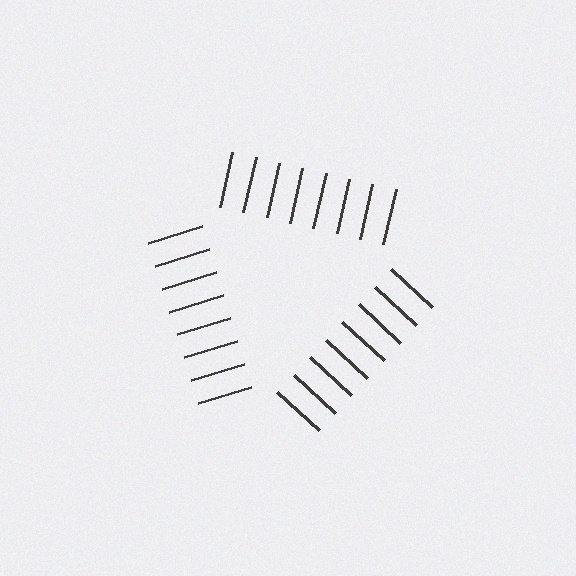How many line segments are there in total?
24 — 8 along each of the 3 edges.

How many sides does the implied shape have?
3 sides — the line-ends trace a triangle.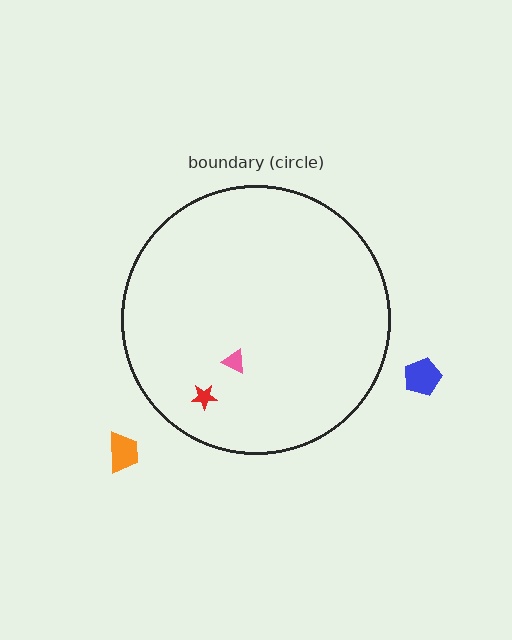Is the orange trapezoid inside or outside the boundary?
Outside.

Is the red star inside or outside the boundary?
Inside.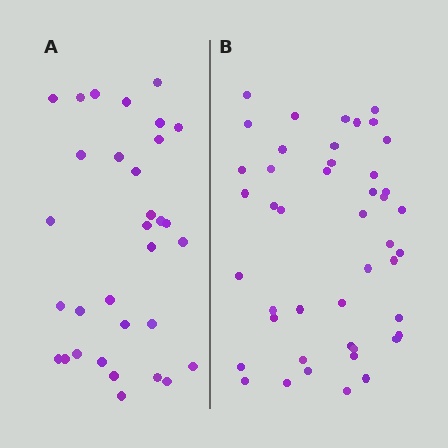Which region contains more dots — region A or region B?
Region B (the right region) has more dots.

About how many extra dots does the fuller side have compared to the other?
Region B has approximately 15 more dots than region A.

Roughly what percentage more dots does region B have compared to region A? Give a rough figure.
About 40% more.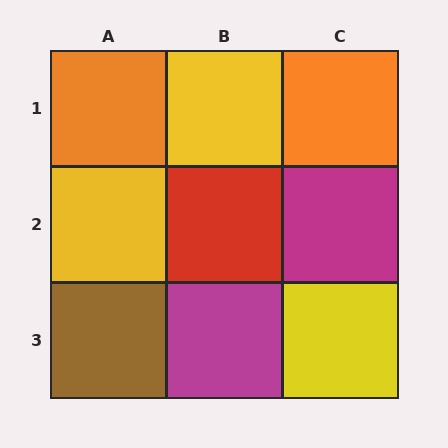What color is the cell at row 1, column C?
Orange.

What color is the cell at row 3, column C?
Yellow.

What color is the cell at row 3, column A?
Brown.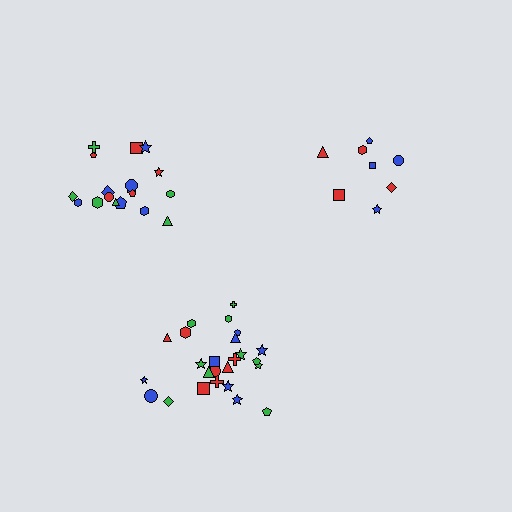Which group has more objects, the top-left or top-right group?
The top-left group.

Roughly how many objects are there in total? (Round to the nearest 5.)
Roughly 50 objects in total.